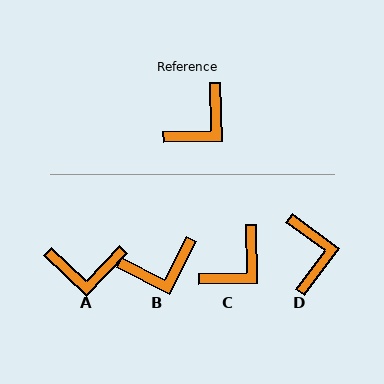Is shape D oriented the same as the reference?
No, it is off by about 52 degrees.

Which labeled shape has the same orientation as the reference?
C.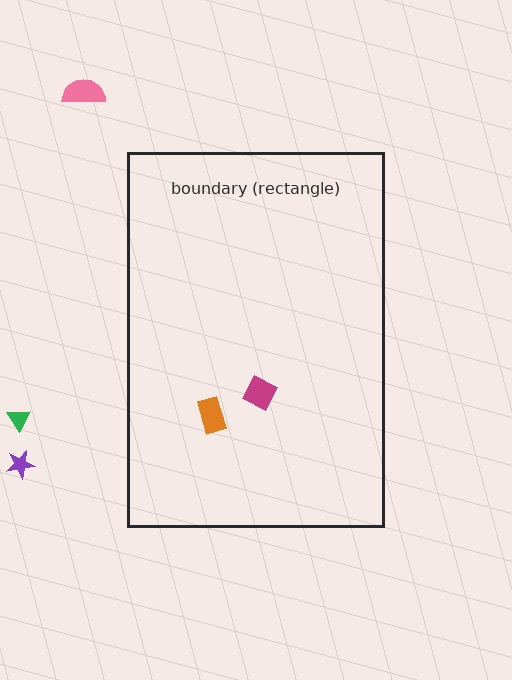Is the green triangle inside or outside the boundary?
Outside.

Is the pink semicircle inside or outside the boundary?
Outside.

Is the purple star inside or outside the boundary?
Outside.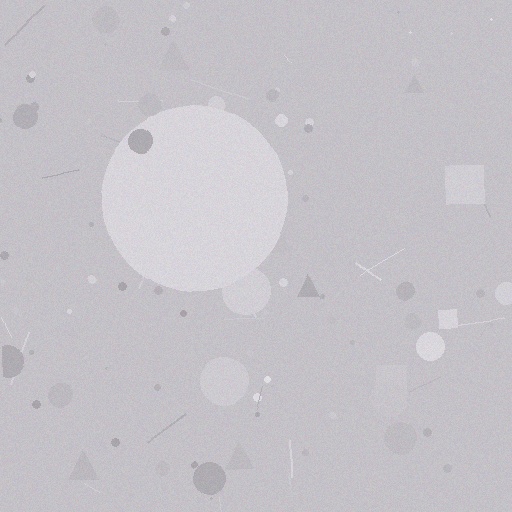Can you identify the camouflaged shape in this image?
The camouflaged shape is a circle.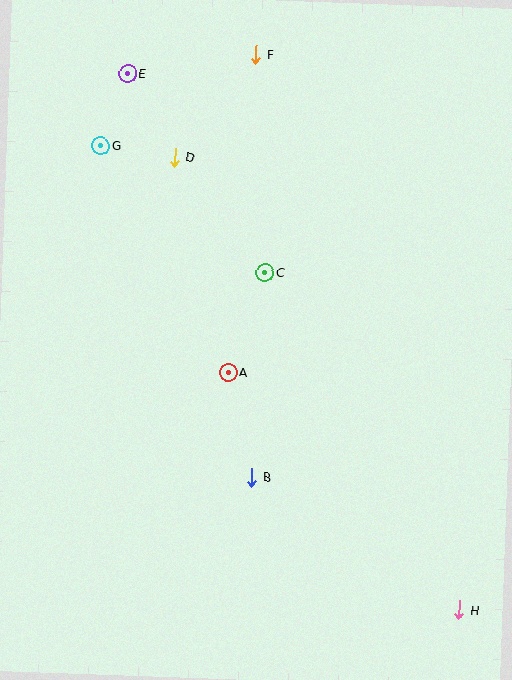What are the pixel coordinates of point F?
Point F is at (256, 55).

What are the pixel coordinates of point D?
Point D is at (175, 157).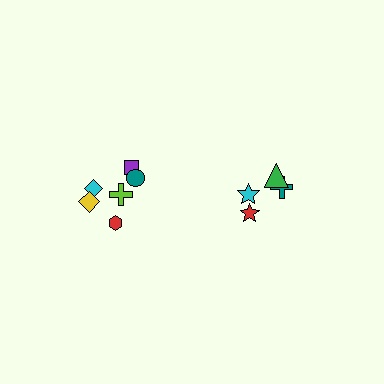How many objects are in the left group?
There are 6 objects.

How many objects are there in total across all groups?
There are 10 objects.